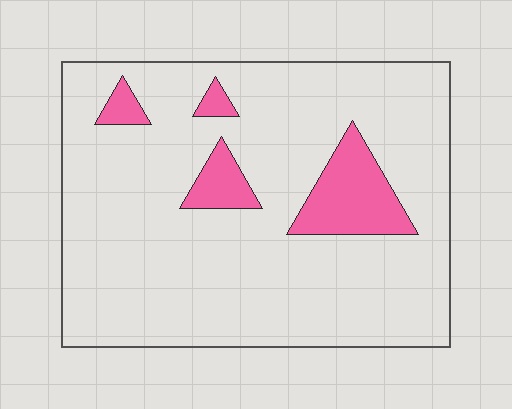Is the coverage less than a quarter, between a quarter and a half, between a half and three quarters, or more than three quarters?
Less than a quarter.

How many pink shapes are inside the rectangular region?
4.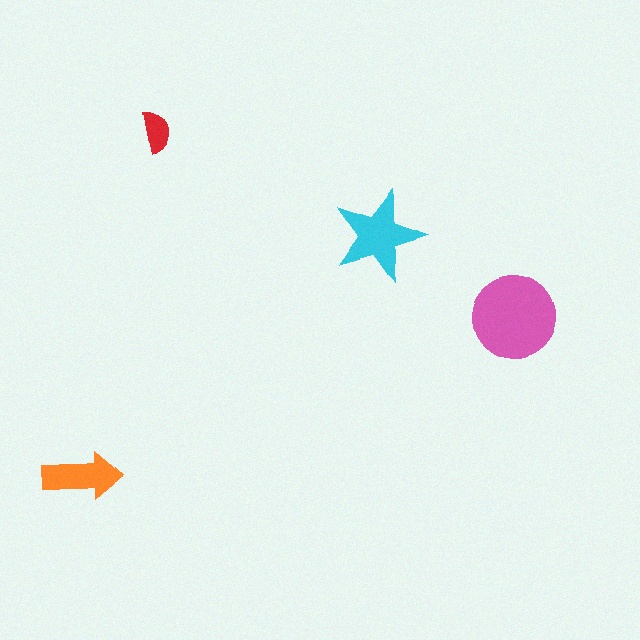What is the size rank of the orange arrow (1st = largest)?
3rd.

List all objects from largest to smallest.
The pink circle, the cyan star, the orange arrow, the red semicircle.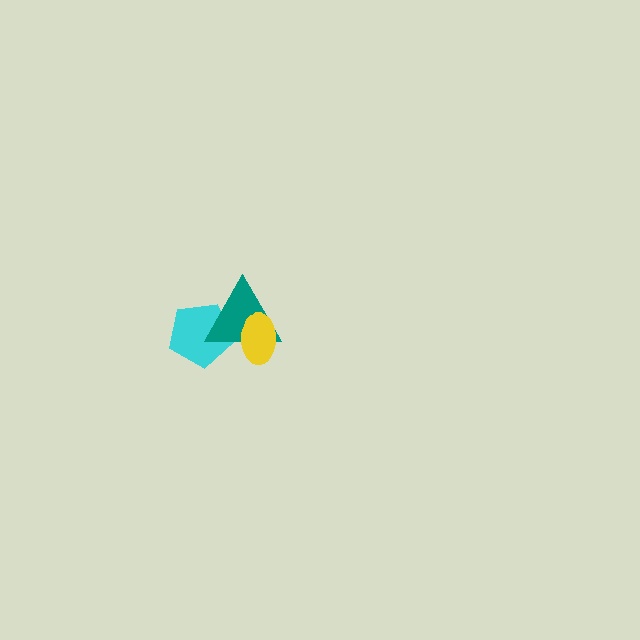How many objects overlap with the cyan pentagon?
1 object overlaps with the cyan pentagon.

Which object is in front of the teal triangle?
The yellow ellipse is in front of the teal triangle.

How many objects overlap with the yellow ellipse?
1 object overlaps with the yellow ellipse.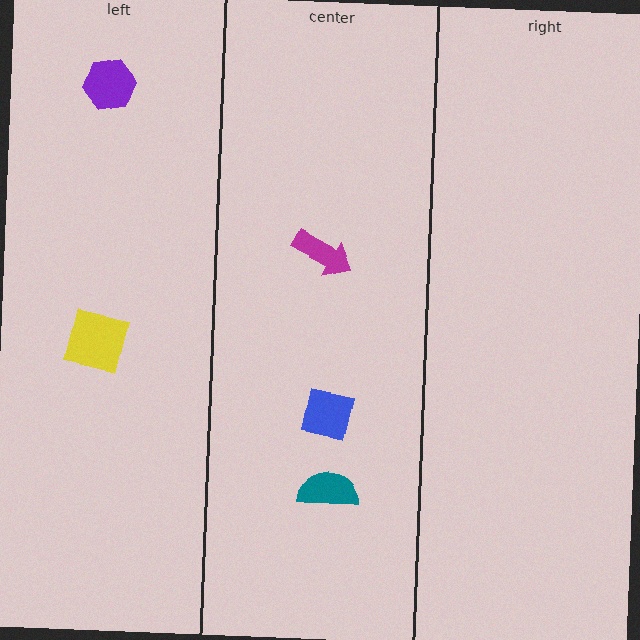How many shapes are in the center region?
3.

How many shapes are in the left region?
2.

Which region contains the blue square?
The center region.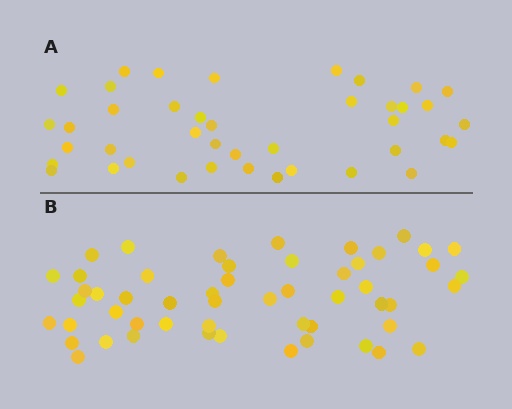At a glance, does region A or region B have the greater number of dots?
Region B (the bottom region) has more dots.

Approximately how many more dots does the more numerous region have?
Region B has roughly 12 or so more dots than region A.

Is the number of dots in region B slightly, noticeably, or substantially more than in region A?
Region B has noticeably more, but not dramatically so. The ratio is roughly 1.3 to 1.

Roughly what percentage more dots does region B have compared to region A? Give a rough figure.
About 30% more.